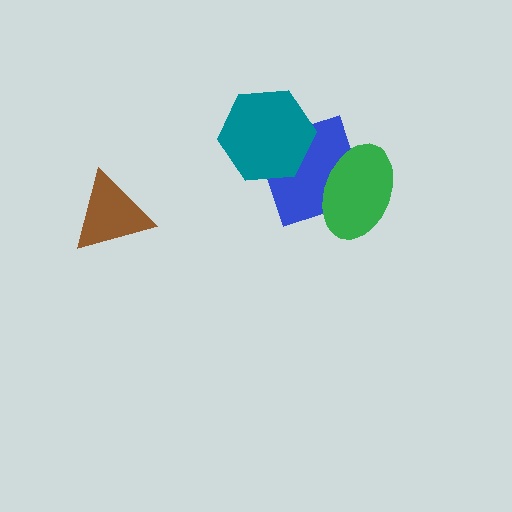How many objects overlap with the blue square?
2 objects overlap with the blue square.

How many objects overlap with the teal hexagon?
1 object overlaps with the teal hexagon.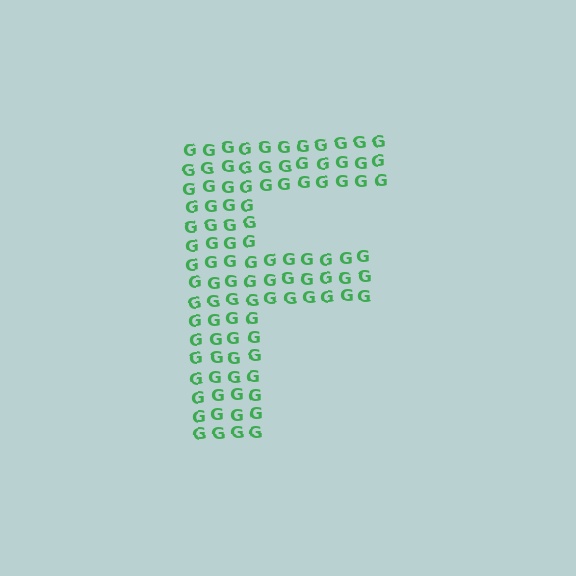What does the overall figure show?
The overall figure shows the letter F.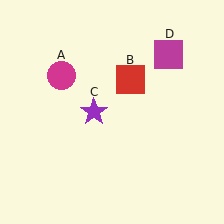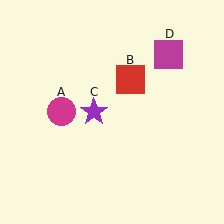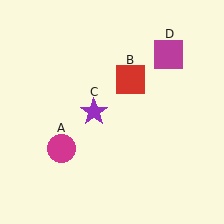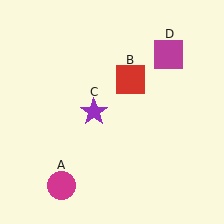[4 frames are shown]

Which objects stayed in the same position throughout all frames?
Red square (object B) and purple star (object C) and magenta square (object D) remained stationary.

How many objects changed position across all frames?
1 object changed position: magenta circle (object A).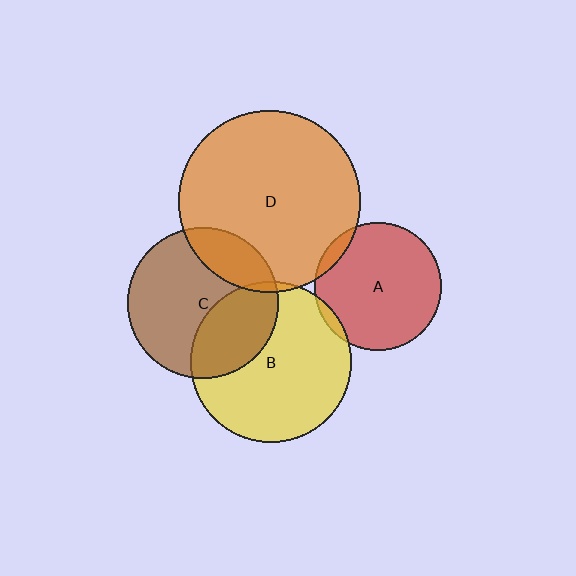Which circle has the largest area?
Circle D (orange).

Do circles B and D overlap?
Yes.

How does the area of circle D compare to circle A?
Approximately 2.0 times.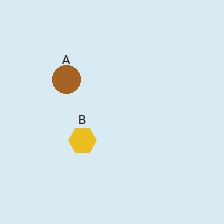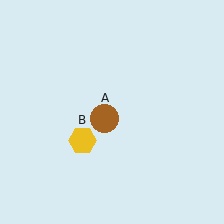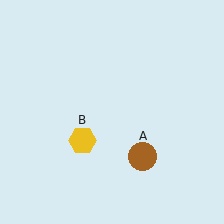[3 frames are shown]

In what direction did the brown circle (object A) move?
The brown circle (object A) moved down and to the right.